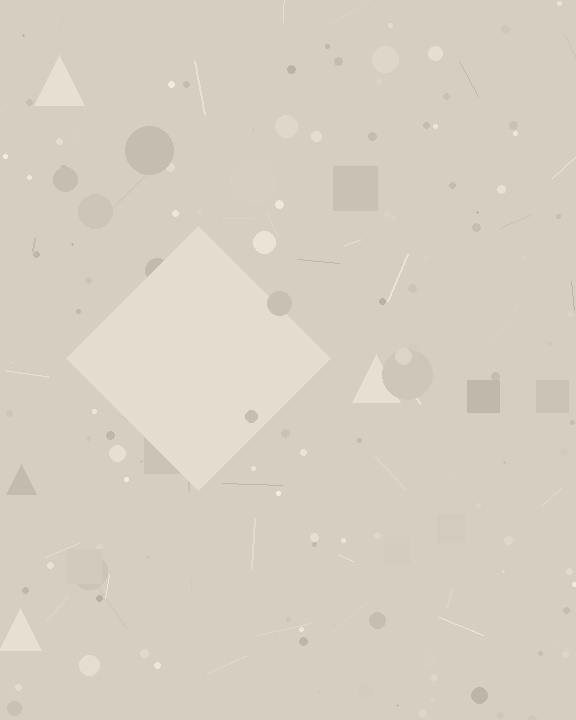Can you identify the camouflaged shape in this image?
The camouflaged shape is a diamond.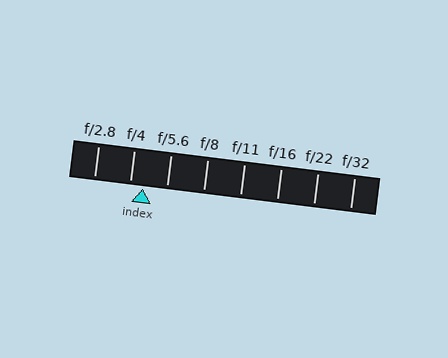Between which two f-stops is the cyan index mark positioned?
The index mark is between f/4 and f/5.6.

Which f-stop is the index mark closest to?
The index mark is closest to f/4.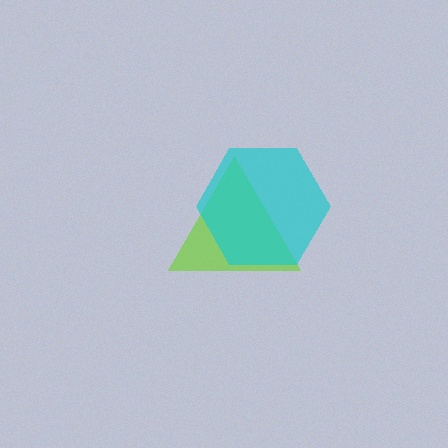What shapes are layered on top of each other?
The layered shapes are: a lime triangle, a cyan hexagon.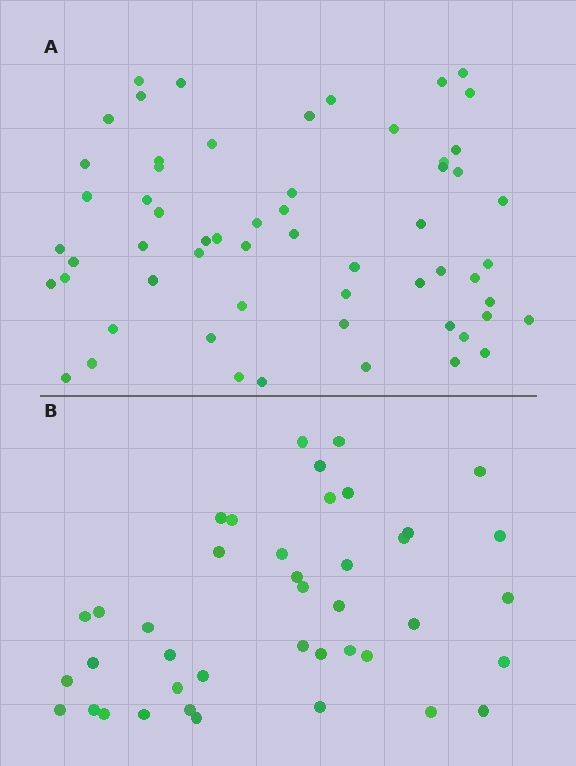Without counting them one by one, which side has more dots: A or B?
Region A (the top region) has more dots.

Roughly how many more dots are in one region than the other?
Region A has approximately 20 more dots than region B.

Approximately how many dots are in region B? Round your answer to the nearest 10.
About 40 dots. (The exact count is 41, which rounds to 40.)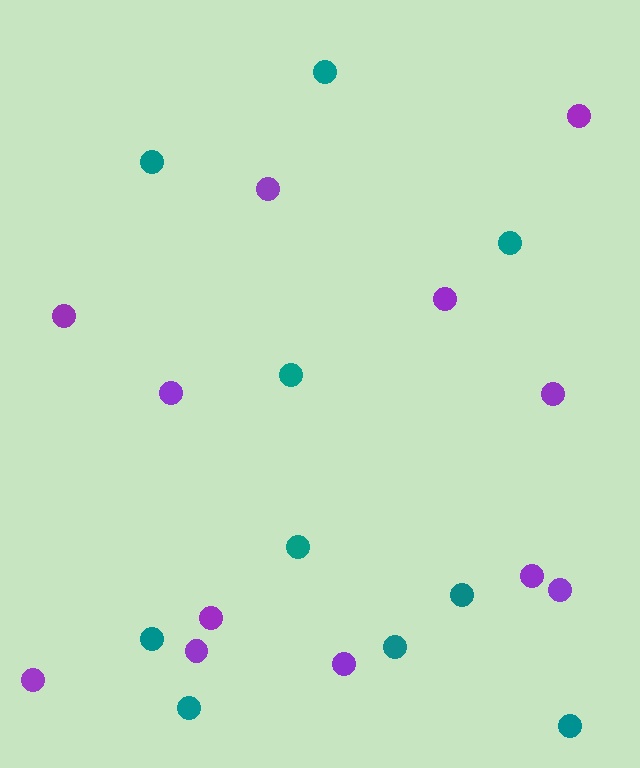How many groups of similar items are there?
There are 2 groups: one group of purple circles (12) and one group of teal circles (10).